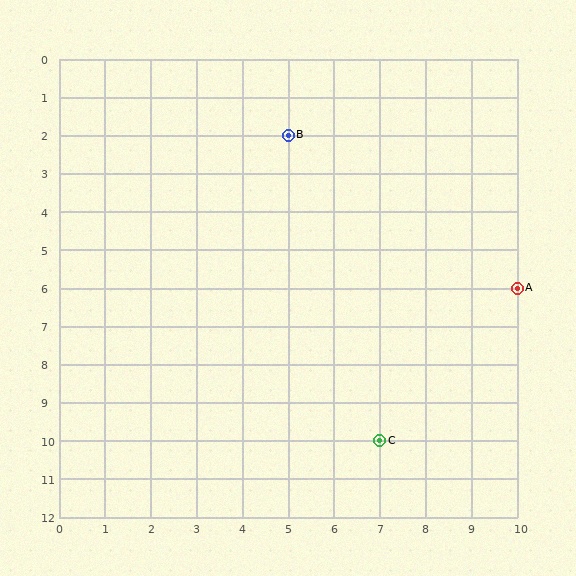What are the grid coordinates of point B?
Point B is at grid coordinates (5, 2).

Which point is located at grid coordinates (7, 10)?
Point C is at (7, 10).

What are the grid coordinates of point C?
Point C is at grid coordinates (7, 10).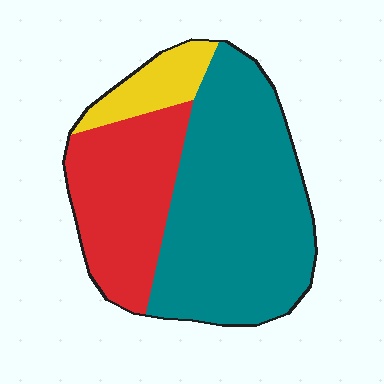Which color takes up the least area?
Yellow, at roughly 10%.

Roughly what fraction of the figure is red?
Red takes up about one third (1/3) of the figure.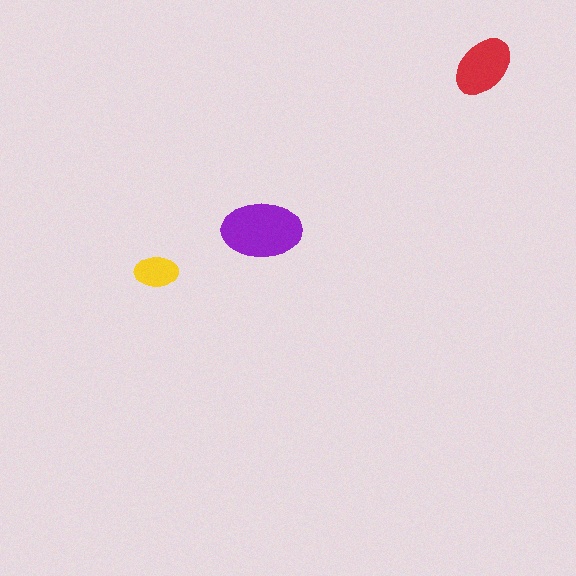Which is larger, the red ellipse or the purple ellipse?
The purple one.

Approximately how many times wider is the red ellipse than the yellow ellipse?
About 1.5 times wider.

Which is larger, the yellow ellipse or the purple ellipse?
The purple one.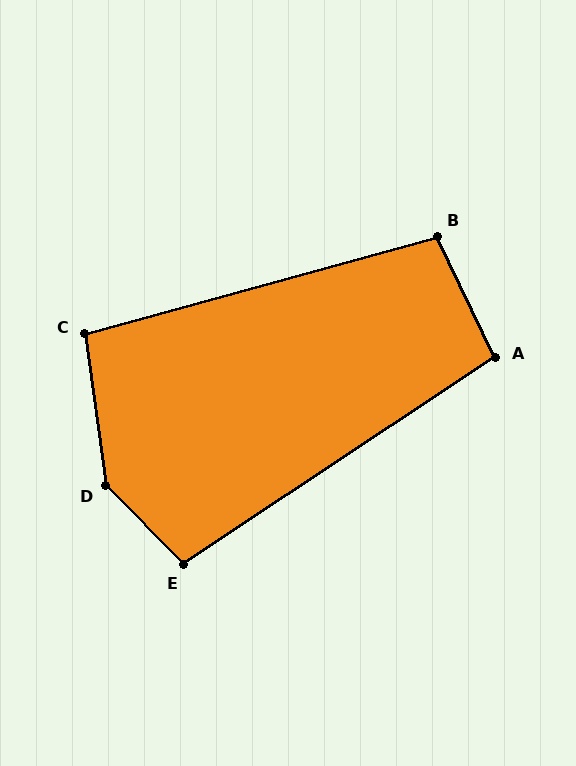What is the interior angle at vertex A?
Approximately 98 degrees (obtuse).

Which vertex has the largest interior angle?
D, at approximately 143 degrees.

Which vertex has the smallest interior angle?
C, at approximately 97 degrees.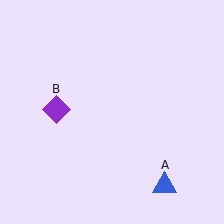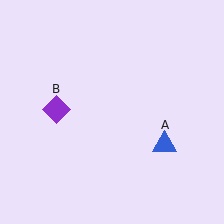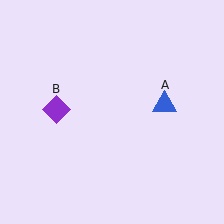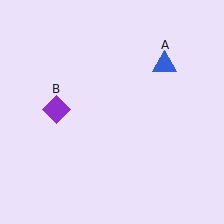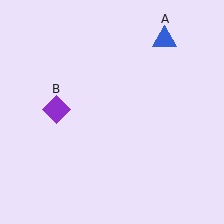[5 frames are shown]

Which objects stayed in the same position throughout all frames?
Purple diamond (object B) remained stationary.